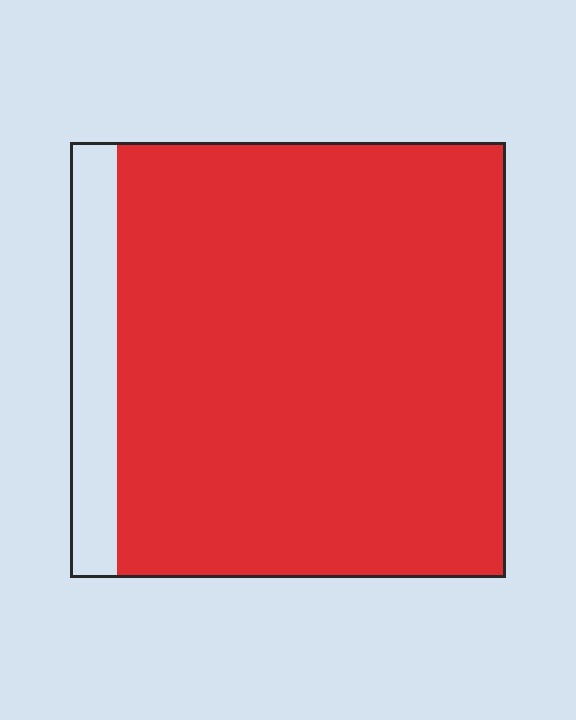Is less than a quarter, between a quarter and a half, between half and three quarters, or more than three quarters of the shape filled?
More than three quarters.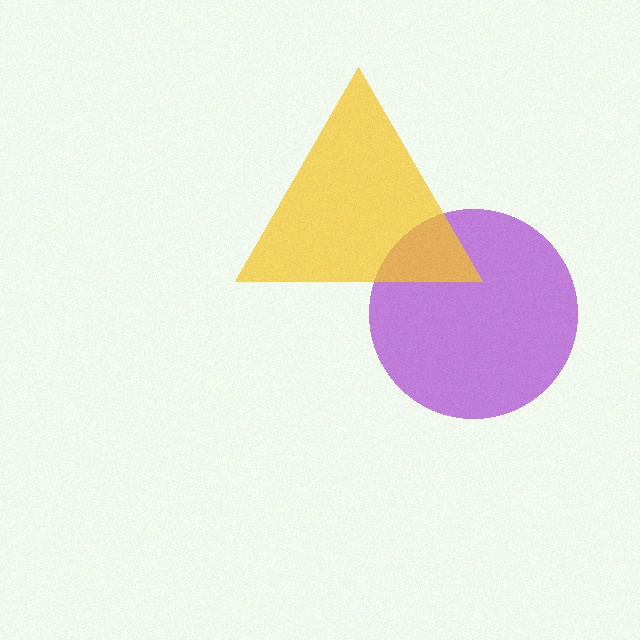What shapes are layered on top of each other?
The layered shapes are: a purple circle, a yellow triangle.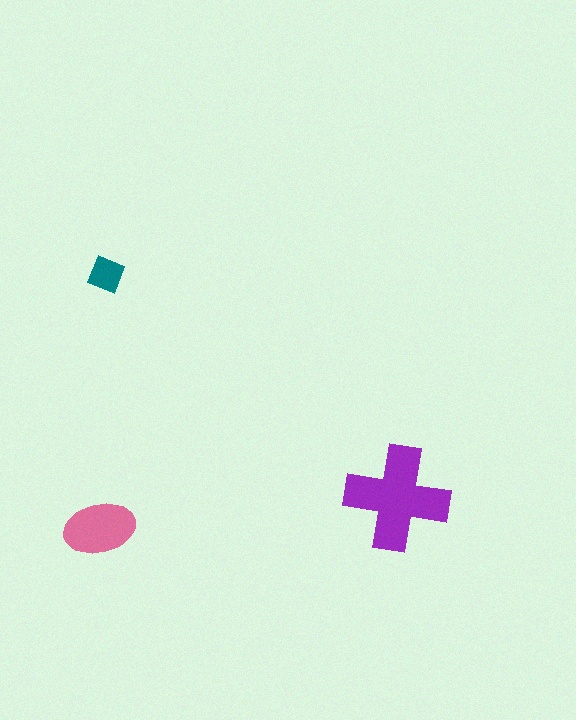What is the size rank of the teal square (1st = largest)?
3rd.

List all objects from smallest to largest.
The teal square, the pink ellipse, the purple cross.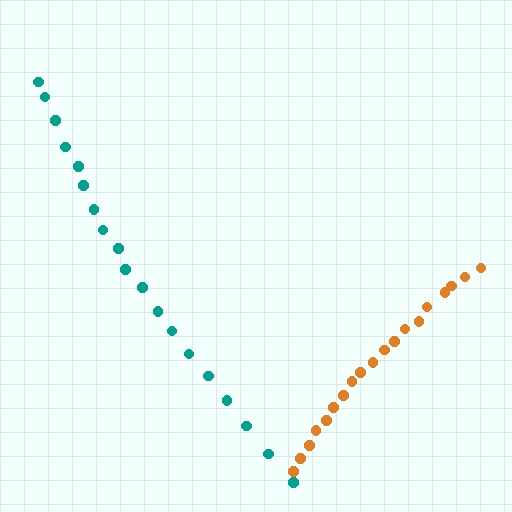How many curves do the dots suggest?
There are 2 distinct paths.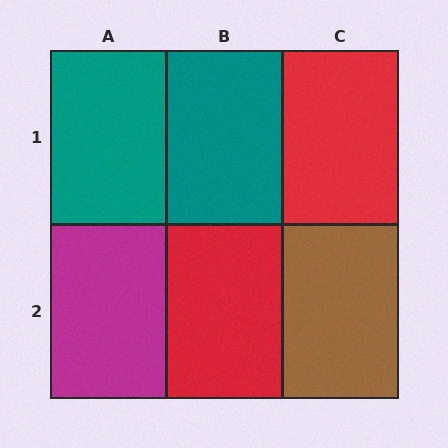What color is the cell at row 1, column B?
Teal.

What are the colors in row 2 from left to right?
Magenta, red, brown.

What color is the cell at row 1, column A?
Teal.